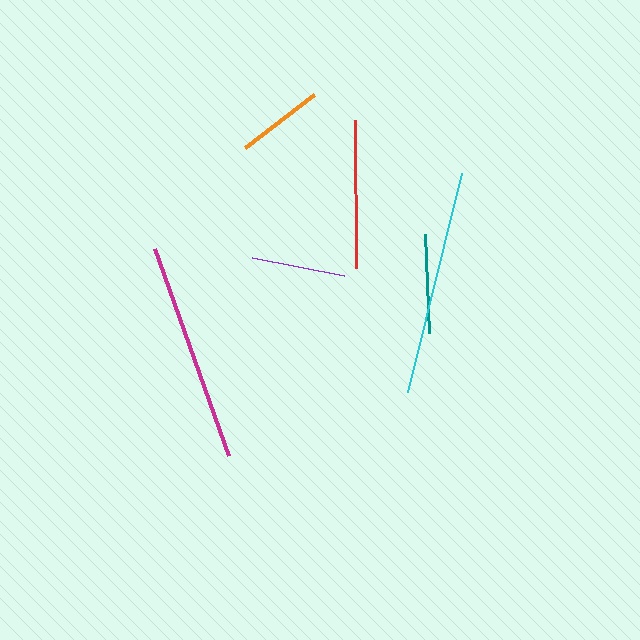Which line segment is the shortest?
The orange line is the shortest at approximately 86 pixels.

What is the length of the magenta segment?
The magenta segment is approximately 220 pixels long.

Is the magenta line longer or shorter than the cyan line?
The cyan line is longer than the magenta line.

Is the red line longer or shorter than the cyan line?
The cyan line is longer than the red line.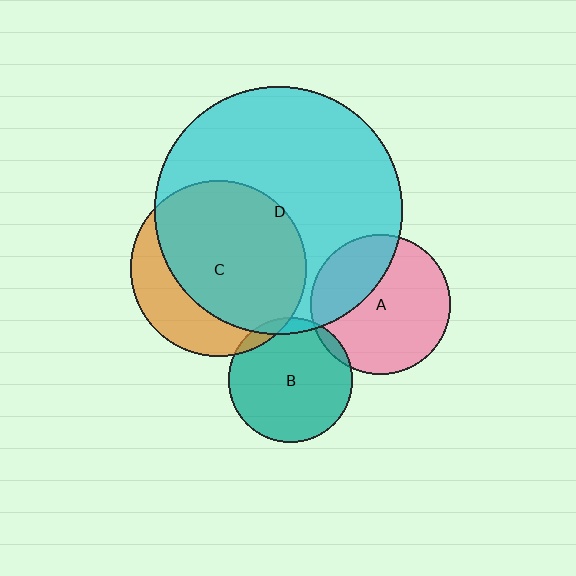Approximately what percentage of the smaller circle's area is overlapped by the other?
Approximately 70%.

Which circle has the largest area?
Circle D (cyan).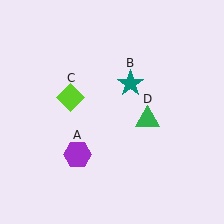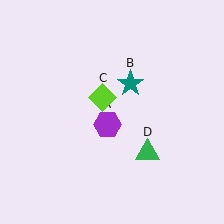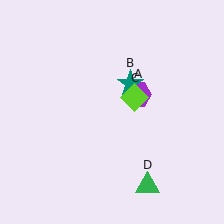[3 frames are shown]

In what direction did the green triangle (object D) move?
The green triangle (object D) moved down.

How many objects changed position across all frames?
3 objects changed position: purple hexagon (object A), lime diamond (object C), green triangle (object D).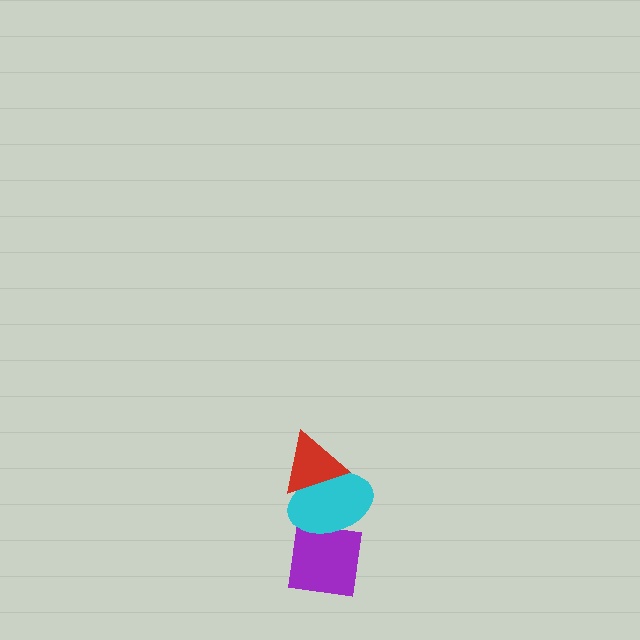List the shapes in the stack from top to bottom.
From top to bottom: the red triangle, the cyan ellipse, the purple square.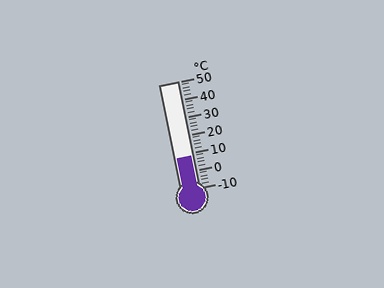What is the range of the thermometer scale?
The thermometer scale ranges from -10°C to 50°C.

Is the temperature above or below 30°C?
The temperature is below 30°C.